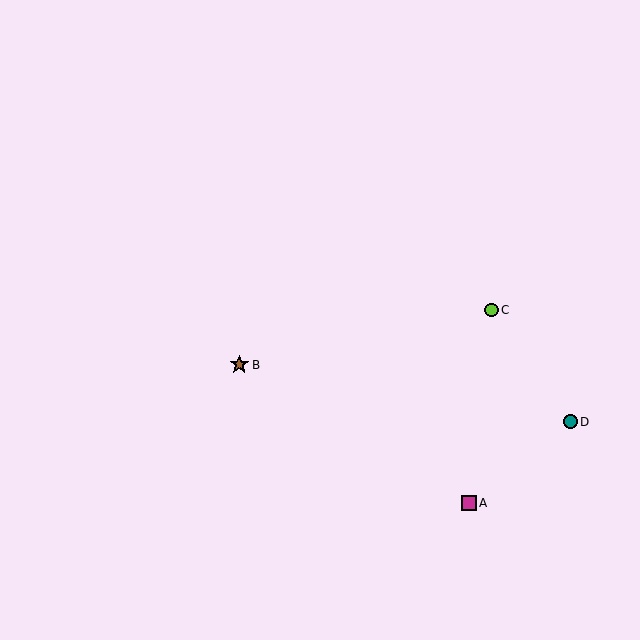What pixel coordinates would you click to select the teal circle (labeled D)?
Click at (570, 422) to select the teal circle D.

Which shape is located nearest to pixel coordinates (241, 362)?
The brown star (labeled B) at (239, 365) is nearest to that location.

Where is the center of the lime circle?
The center of the lime circle is at (492, 310).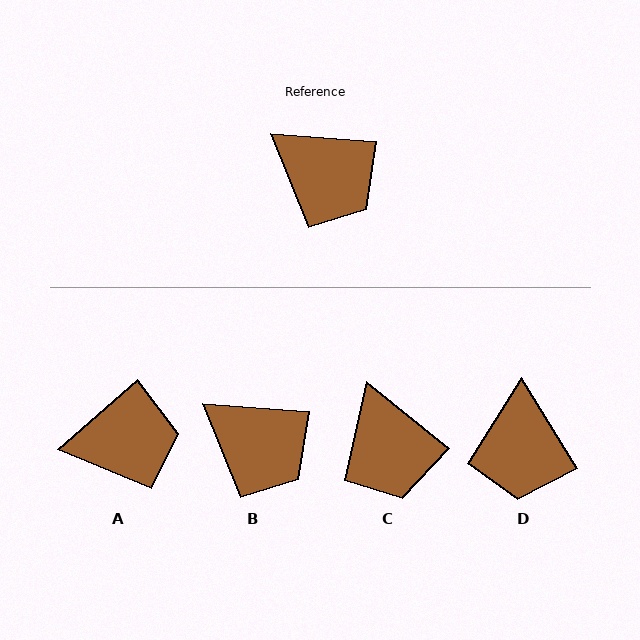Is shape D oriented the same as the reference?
No, it is off by about 54 degrees.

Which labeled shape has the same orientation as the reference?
B.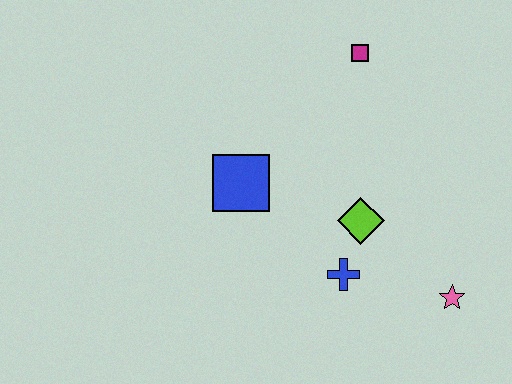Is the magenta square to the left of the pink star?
Yes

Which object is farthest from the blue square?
The pink star is farthest from the blue square.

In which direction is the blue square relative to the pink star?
The blue square is to the left of the pink star.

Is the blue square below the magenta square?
Yes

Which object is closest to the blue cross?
The lime diamond is closest to the blue cross.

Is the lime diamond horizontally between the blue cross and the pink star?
Yes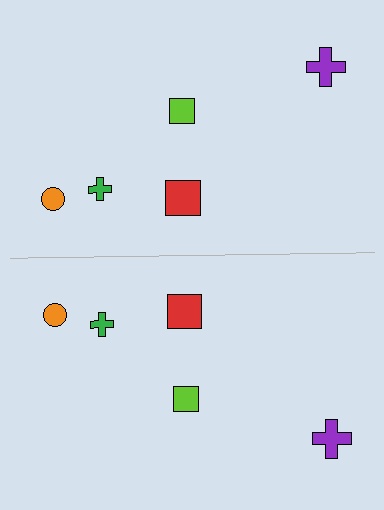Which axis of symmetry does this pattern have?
The pattern has a horizontal axis of symmetry running through the center of the image.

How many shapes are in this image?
There are 10 shapes in this image.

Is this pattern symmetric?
Yes, this pattern has bilateral (reflection) symmetry.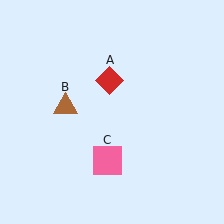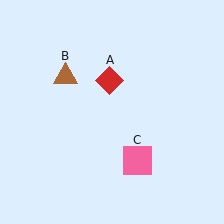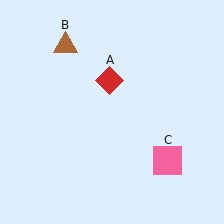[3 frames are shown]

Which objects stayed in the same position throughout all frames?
Red diamond (object A) remained stationary.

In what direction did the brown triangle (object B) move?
The brown triangle (object B) moved up.